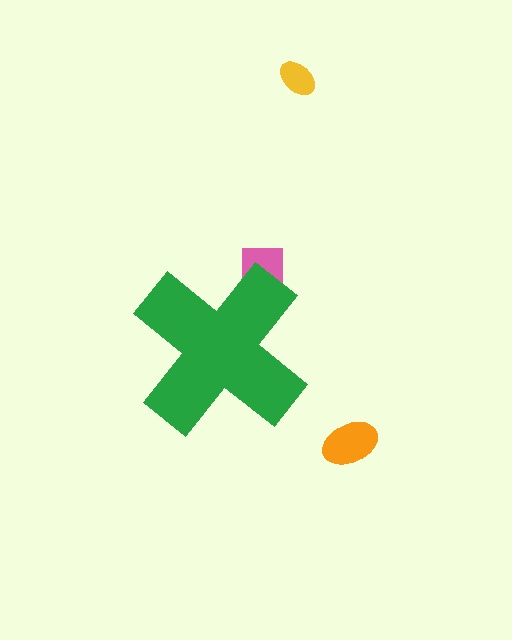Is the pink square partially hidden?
Yes, the pink square is partially hidden behind the green cross.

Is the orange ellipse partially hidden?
No, the orange ellipse is fully visible.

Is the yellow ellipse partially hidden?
No, the yellow ellipse is fully visible.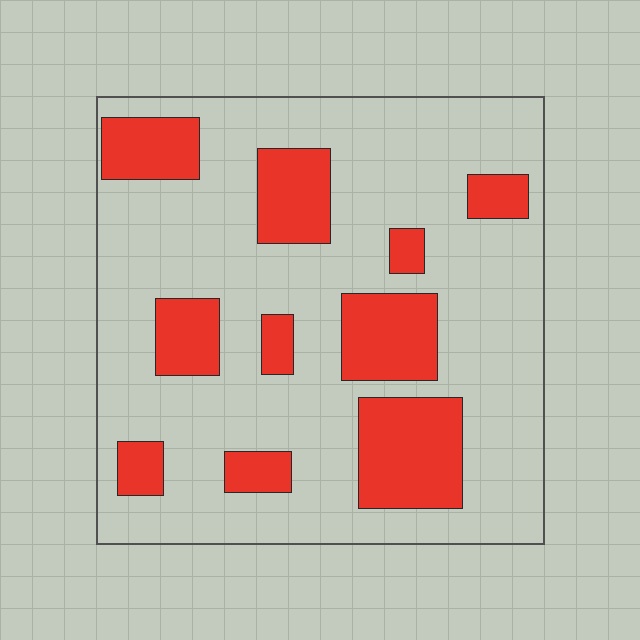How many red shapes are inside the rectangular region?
10.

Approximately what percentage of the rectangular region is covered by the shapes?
Approximately 25%.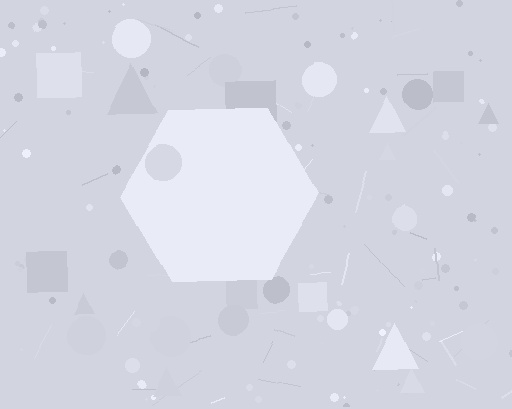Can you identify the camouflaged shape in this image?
The camouflaged shape is a hexagon.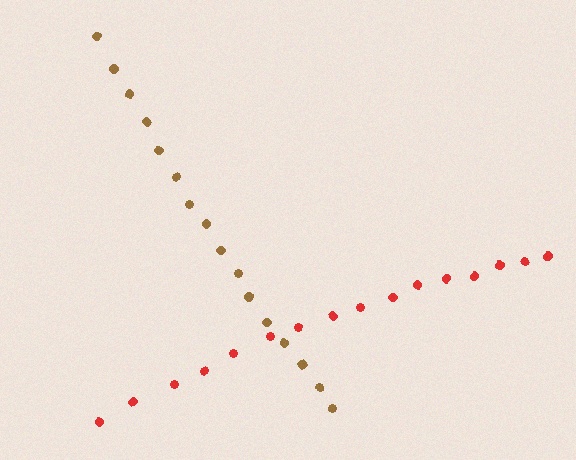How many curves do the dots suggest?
There are 2 distinct paths.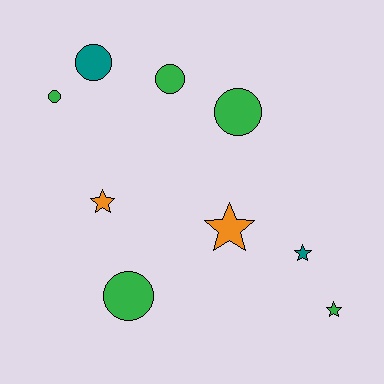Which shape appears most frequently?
Circle, with 5 objects.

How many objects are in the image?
There are 9 objects.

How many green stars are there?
There is 1 green star.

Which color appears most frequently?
Green, with 5 objects.